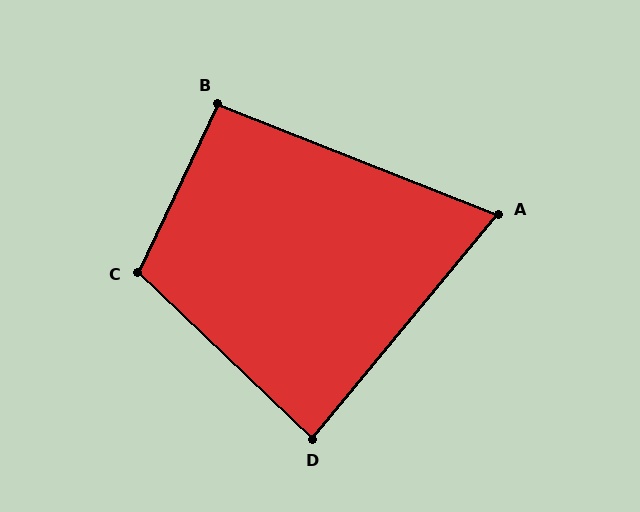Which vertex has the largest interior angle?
C, at approximately 108 degrees.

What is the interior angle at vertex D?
Approximately 86 degrees (approximately right).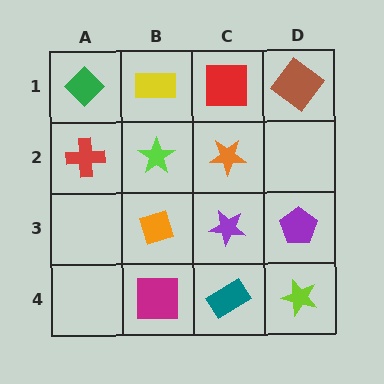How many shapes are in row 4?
3 shapes.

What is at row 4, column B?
A magenta square.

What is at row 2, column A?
A red cross.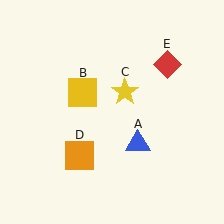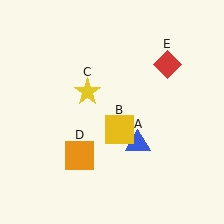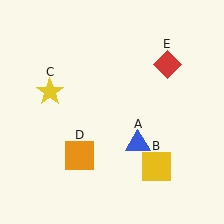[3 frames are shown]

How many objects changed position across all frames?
2 objects changed position: yellow square (object B), yellow star (object C).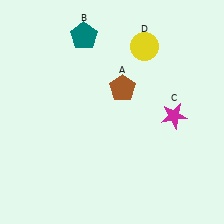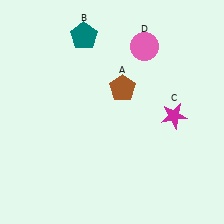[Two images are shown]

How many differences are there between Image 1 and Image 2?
There is 1 difference between the two images.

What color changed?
The circle (D) changed from yellow in Image 1 to pink in Image 2.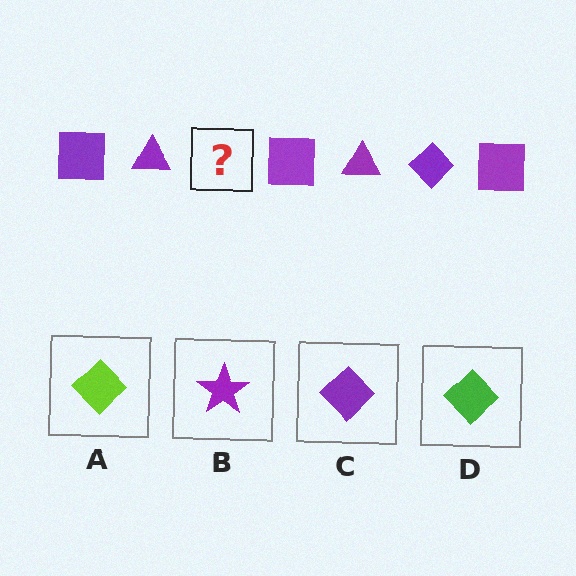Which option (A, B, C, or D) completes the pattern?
C.